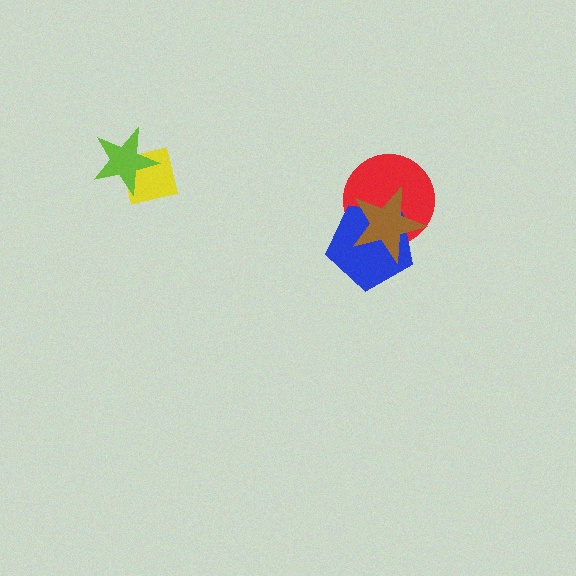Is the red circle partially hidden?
Yes, it is partially covered by another shape.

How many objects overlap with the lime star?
1 object overlaps with the lime star.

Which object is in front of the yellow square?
The lime star is in front of the yellow square.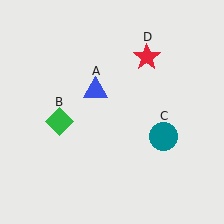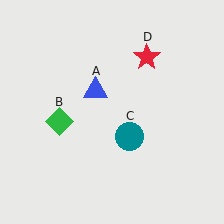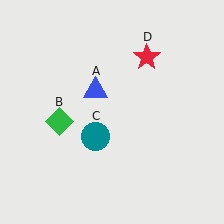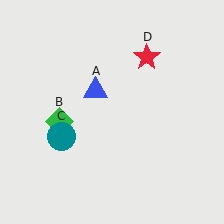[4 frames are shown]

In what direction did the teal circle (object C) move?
The teal circle (object C) moved left.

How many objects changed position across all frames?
1 object changed position: teal circle (object C).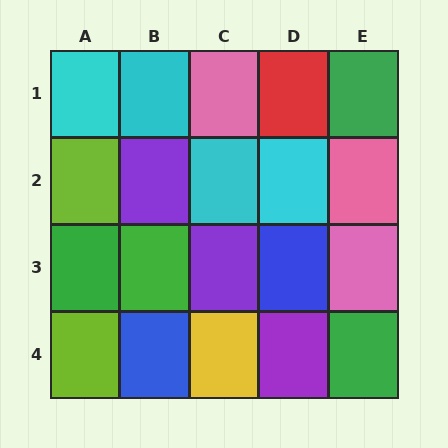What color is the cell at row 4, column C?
Yellow.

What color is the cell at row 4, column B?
Blue.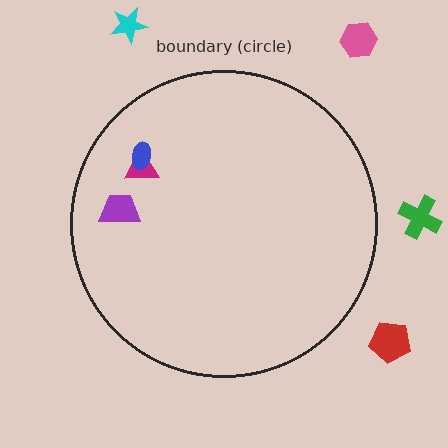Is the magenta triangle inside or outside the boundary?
Inside.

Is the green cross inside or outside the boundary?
Outside.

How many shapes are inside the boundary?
3 inside, 4 outside.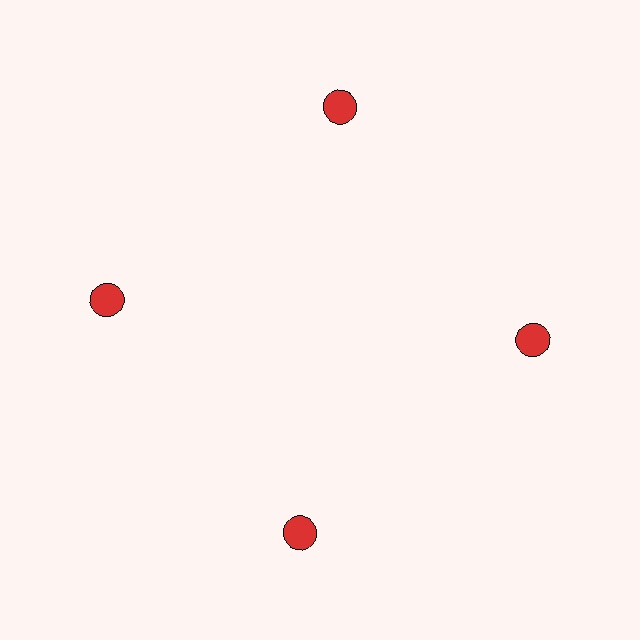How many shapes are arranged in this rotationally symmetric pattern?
There are 4 shapes, arranged in 4 groups of 1.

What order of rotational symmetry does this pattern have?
This pattern has 4-fold rotational symmetry.